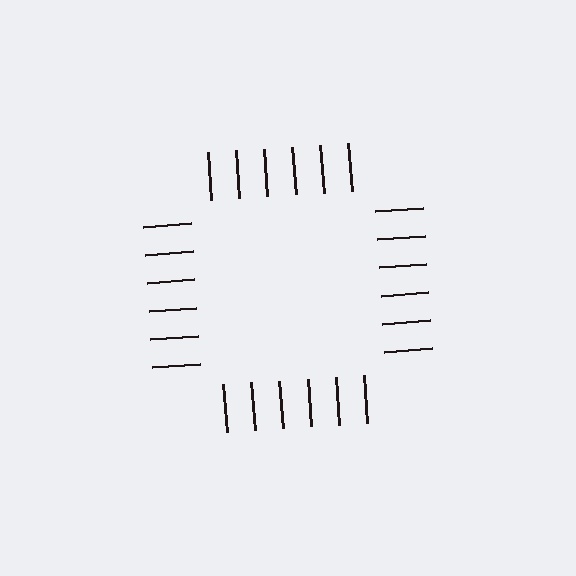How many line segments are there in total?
24 — 6 along each of the 4 edges.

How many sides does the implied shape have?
4 sides — the line-ends trace a square.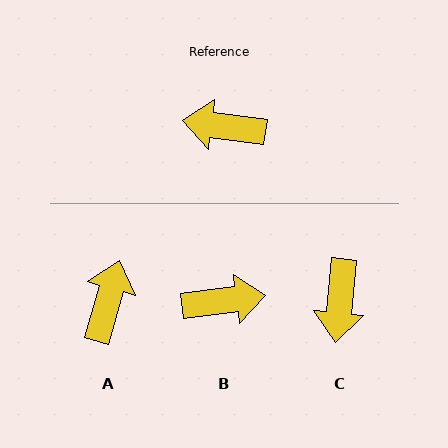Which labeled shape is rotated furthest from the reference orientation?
B, about 165 degrees away.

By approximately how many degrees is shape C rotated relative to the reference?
Approximately 92 degrees counter-clockwise.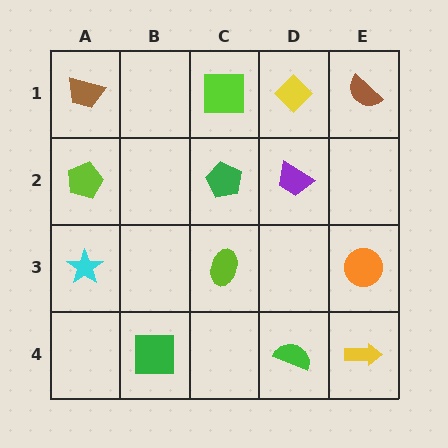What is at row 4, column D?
A green semicircle.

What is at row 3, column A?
A cyan star.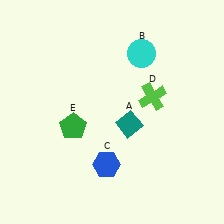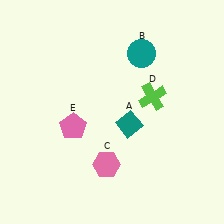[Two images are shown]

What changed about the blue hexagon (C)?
In Image 1, C is blue. In Image 2, it changed to pink.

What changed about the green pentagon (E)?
In Image 1, E is green. In Image 2, it changed to pink.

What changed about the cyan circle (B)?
In Image 1, B is cyan. In Image 2, it changed to teal.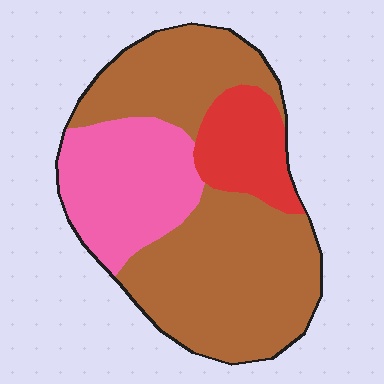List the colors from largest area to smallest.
From largest to smallest: brown, pink, red.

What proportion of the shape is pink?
Pink covers about 25% of the shape.